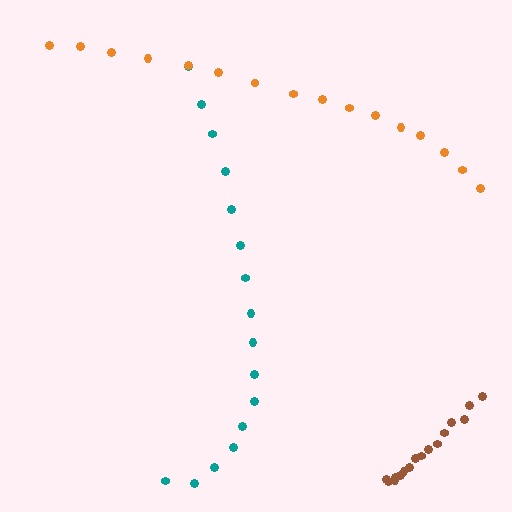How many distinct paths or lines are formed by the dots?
There are 3 distinct paths.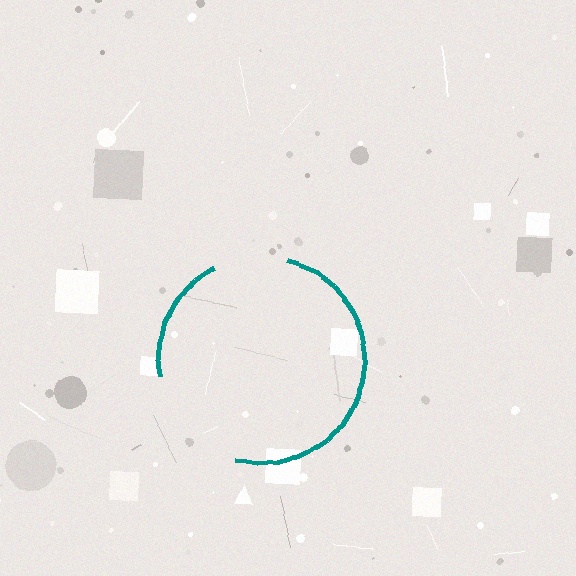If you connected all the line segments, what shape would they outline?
They would outline a circle.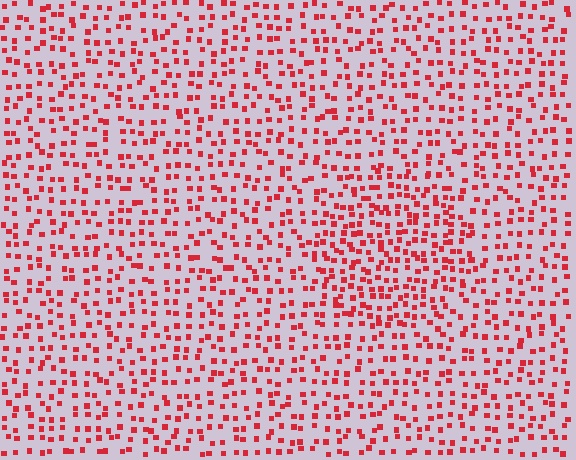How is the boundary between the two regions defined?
The boundary is defined by a change in element density (approximately 1.6x ratio). All elements are the same color, size, and shape.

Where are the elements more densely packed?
The elements are more densely packed inside the circle boundary.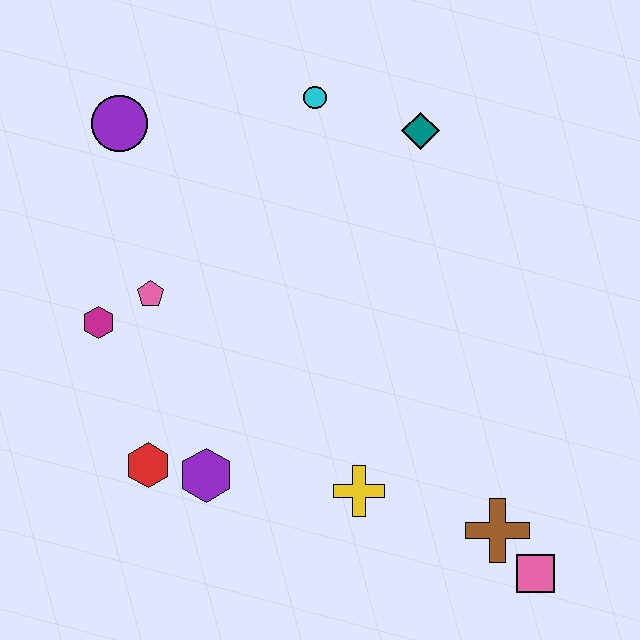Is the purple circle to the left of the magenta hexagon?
No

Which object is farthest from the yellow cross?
The purple circle is farthest from the yellow cross.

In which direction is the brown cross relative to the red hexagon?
The brown cross is to the right of the red hexagon.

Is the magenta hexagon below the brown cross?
No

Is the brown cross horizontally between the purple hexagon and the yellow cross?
No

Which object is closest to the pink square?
The brown cross is closest to the pink square.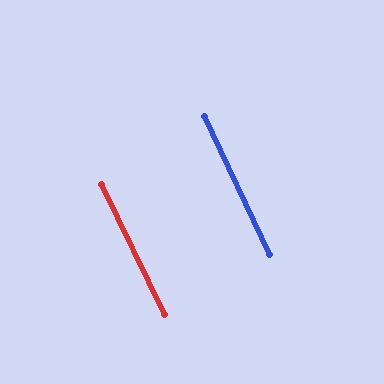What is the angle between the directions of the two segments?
Approximately 1 degree.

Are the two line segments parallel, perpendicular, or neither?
Parallel — their directions differ by only 0.7°.